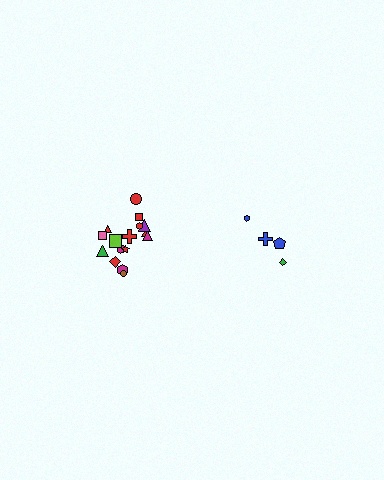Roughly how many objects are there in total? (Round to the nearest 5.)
Roughly 20 objects in total.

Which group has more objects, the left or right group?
The left group.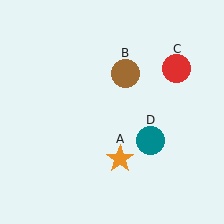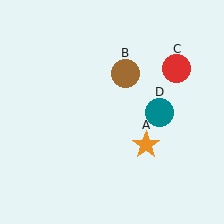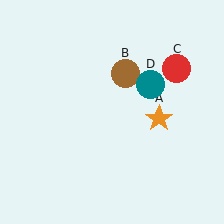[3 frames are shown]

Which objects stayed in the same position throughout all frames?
Brown circle (object B) and red circle (object C) remained stationary.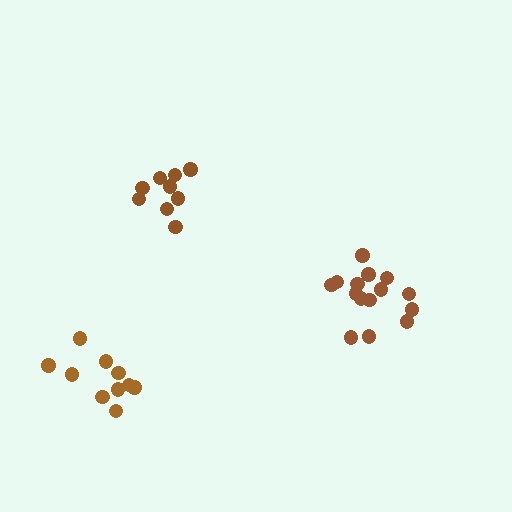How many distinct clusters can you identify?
There are 3 distinct clusters.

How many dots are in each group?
Group 1: 15 dots, Group 2: 9 dots, Group 3: 10 dots (34 total).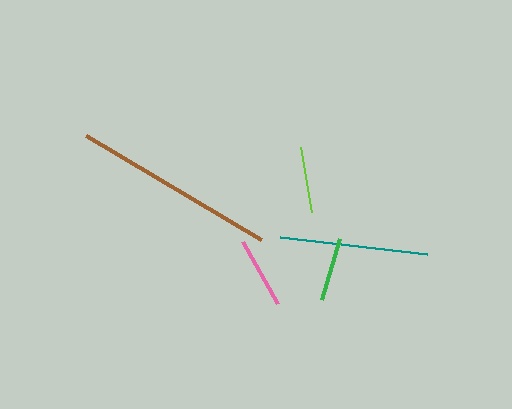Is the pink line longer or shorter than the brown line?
The brown line is longer than the pink line.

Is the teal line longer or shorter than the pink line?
The teal line is longer than the pink line.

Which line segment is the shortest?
The green line is the shortest at approximately 64 pixels.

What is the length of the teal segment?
The teal segment is approximately 147 pixels long.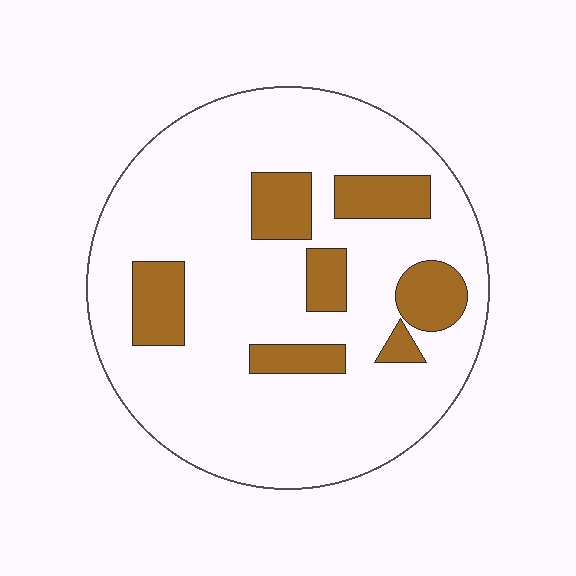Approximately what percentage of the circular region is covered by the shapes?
Approximately 20%.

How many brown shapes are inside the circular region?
7.